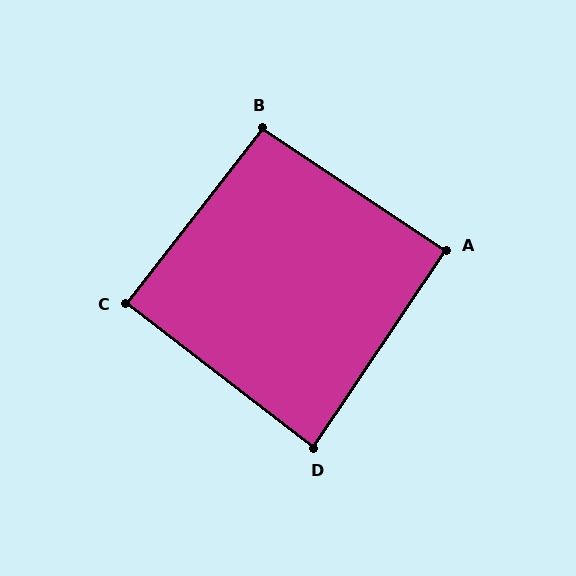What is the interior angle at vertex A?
Approximately 90 degrees (approximately right).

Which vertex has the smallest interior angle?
D, at approximately 86 degrees.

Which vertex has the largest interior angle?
B, at approximately 94 degrees.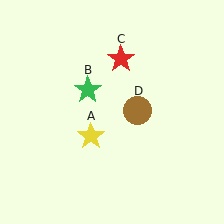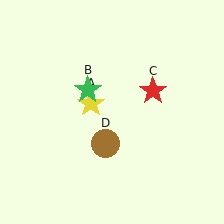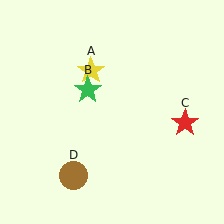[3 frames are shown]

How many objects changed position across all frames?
3 objects changed position: yellow star (object A), red star (object C), brown circle (object D).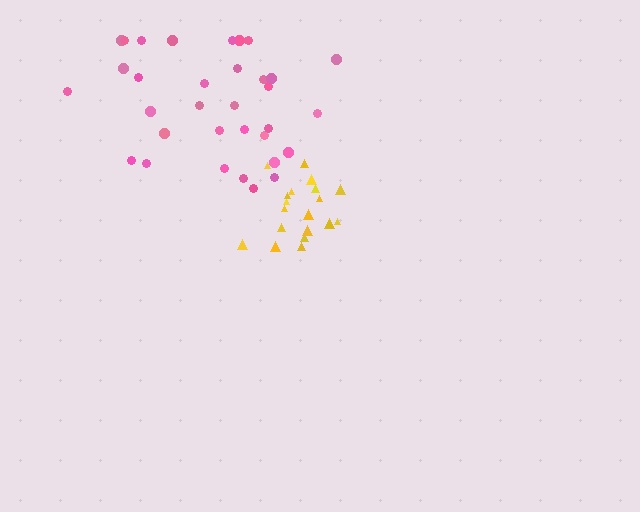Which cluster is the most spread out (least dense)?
Pink.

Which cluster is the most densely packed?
Yellow.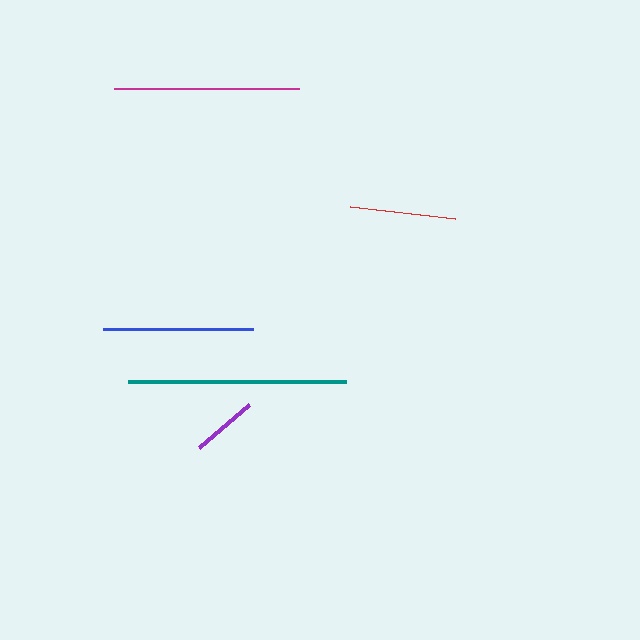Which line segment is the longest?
The teal line is the longest at approximately 218 pixels.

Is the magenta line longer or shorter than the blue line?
The magenta line is longer than the blue line.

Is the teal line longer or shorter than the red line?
The teal line is longer than the red line.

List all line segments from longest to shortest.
From longest to shortest: teal, magenta, blue, red, purple.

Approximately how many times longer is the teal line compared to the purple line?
The teal line is approximately 3.3 times the length of the purple line.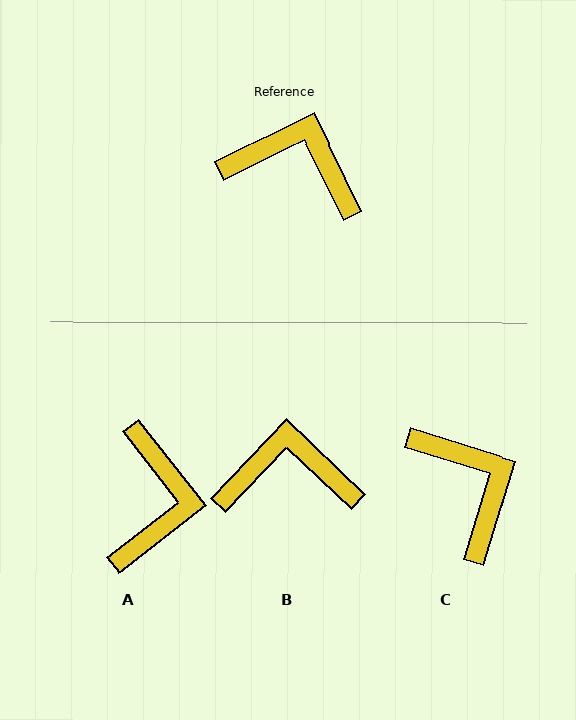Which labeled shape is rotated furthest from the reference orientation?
A, about 78 degrees away.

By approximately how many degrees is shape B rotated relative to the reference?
Approximately 20 degrees counter-clockwise.